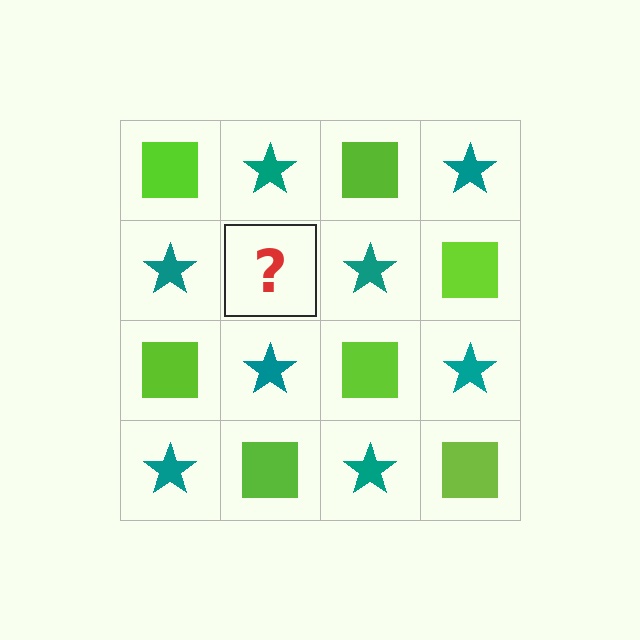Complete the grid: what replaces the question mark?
The question mark should be replaced with a lime square.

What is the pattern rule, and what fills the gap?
The rule is that it alternates lime square and teal star in a checkerboard pattern. The gap should be filled with a lime square.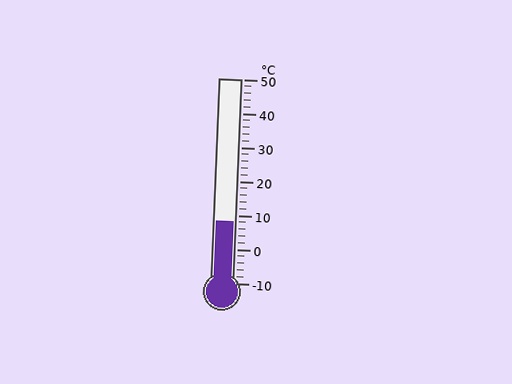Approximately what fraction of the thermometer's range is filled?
The thermometer is filled to approximately 30% of its range.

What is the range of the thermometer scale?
The thermometer scale ranges from -10°C to 50°C.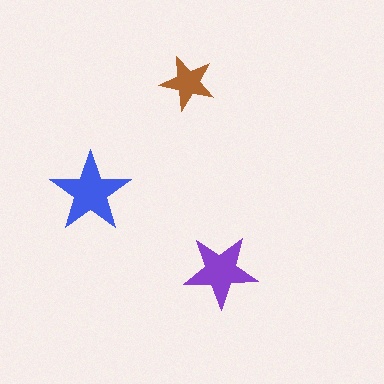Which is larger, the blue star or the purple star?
The blue one.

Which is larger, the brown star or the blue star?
The blue one.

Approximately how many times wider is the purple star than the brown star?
About 1.5 times wider.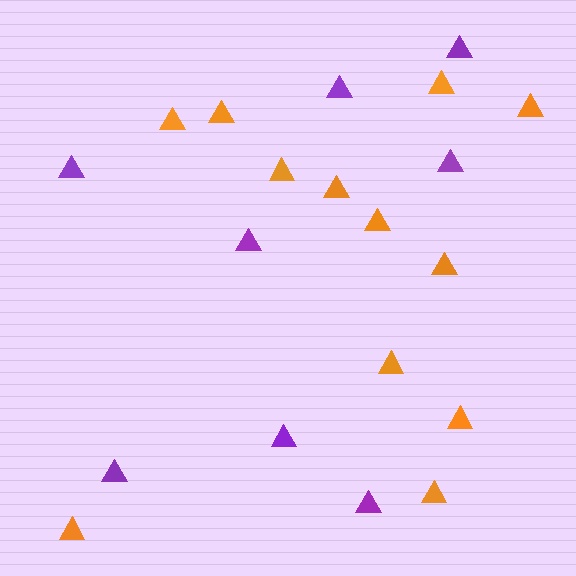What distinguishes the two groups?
There are 2 groups: one group of purple triangles (8) and one group of orange triangles (12).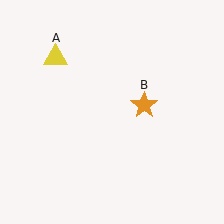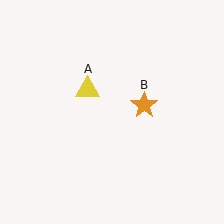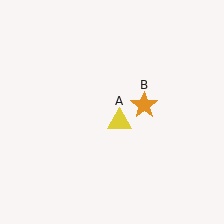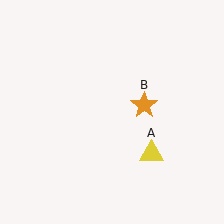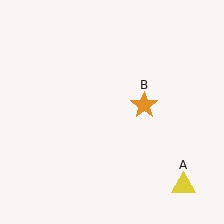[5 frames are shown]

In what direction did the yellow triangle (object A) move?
The yellow triangle (object A) moved down and to the right.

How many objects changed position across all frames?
1 object changed position: yellow triangle (object A).